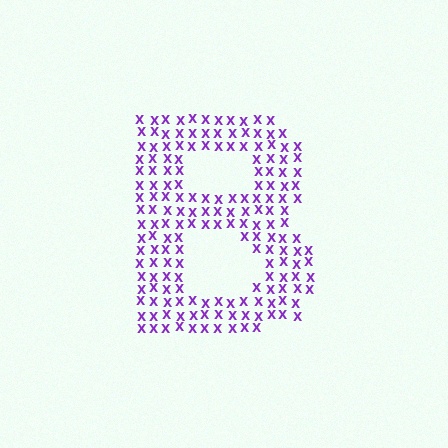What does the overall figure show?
The overall figure shows the letter B.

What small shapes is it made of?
It is made of small letter X's.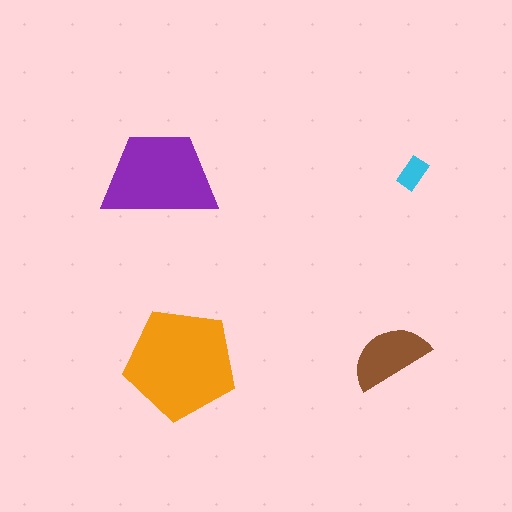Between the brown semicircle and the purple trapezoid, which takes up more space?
The purple trapezoid.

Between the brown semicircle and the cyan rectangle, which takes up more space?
The brown semicircle.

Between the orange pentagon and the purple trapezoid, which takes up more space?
The orange pentagon.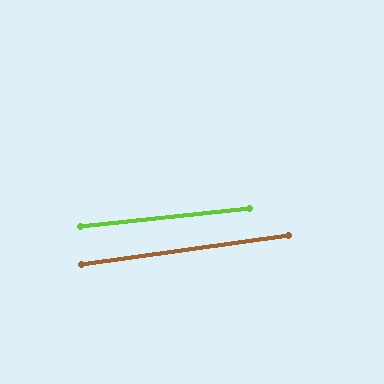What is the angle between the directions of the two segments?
Approximately 2 degrees.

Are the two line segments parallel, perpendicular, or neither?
Parallel — their directions differ by only 1.7°.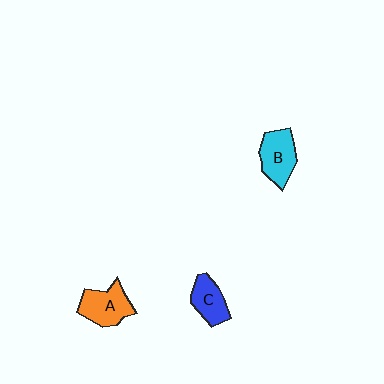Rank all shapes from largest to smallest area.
From largest to smallest: A (orange), B (cyan), C (blue).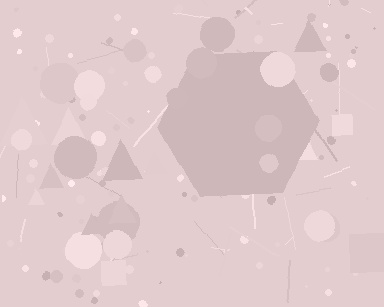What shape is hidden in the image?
A hexagon is hidden in the image.